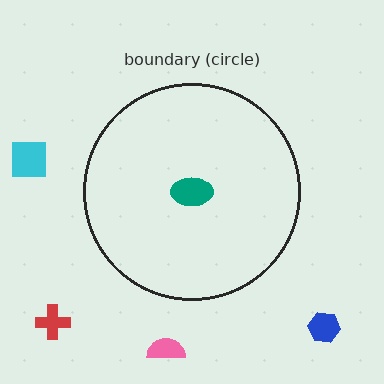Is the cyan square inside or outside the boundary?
Outside.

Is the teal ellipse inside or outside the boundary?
Inside.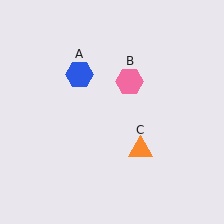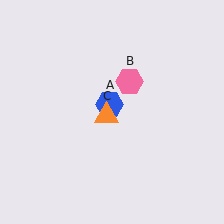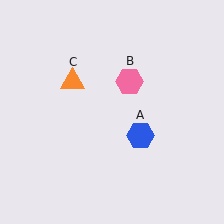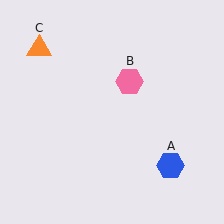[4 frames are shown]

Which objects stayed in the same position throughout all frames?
Pink hexagon (object B) remained stationary.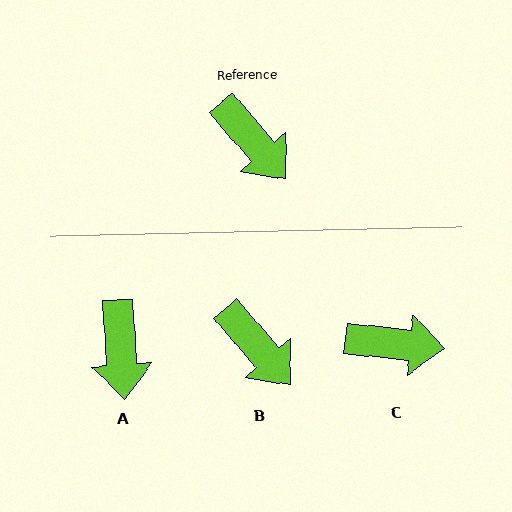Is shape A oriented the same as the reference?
No, it is off by about 37 degrees.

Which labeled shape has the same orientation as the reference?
B.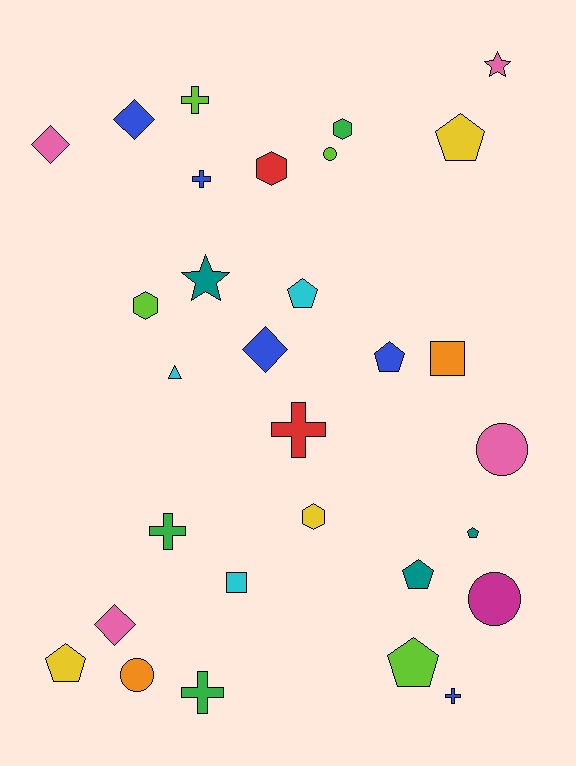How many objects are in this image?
There are 30 objects.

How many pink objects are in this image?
There are 4 pink objects.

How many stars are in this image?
There are 2 stars.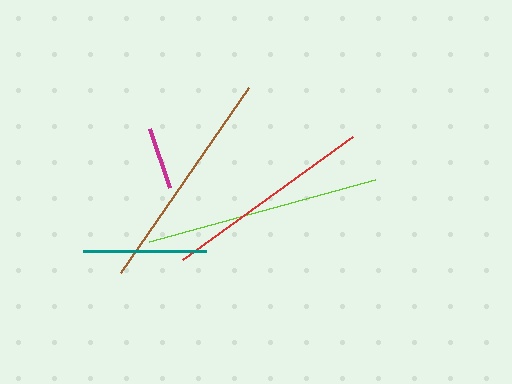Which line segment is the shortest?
The magenta line is the shortest at approximately 62 pixels.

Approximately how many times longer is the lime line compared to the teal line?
The lime line is approximately 1.9 times the length of the teal line.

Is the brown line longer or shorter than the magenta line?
The brown line is longer than the magenta line.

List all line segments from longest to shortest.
From longest to shortest: lime, brown, red, teal, magenta.